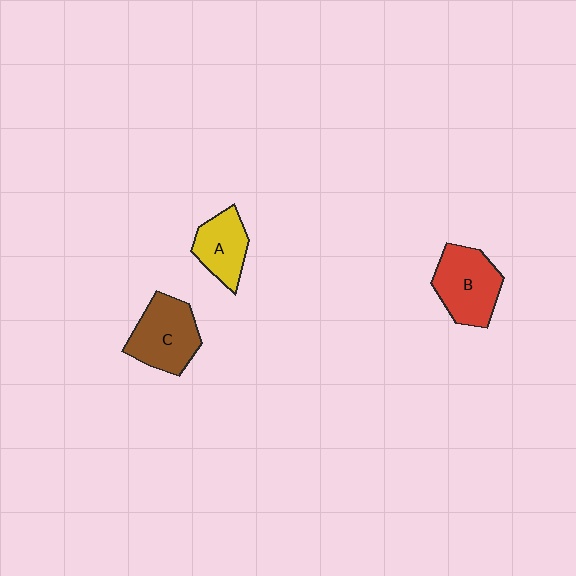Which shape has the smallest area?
Shape A (yellow).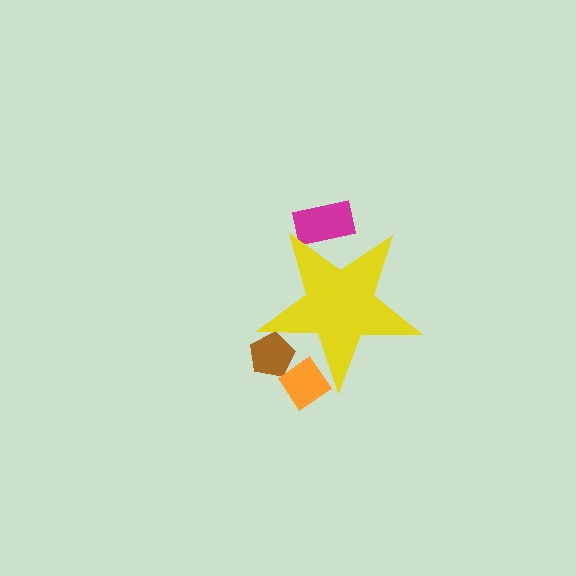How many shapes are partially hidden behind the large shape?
3 shapes are partially hidden.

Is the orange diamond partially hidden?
Yes, the orange diamond is partially hidden behind the yellow star.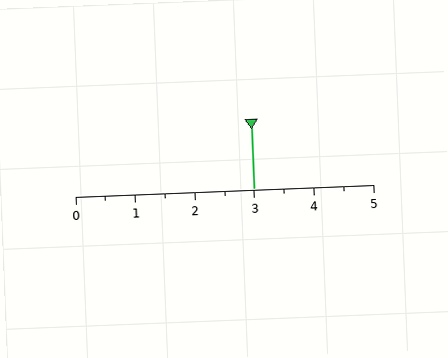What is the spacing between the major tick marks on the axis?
The major ticks are spaced 1 apart.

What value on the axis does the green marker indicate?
The marker indicates approximately 3.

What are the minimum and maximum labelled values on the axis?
The axis runs from 0 to 5.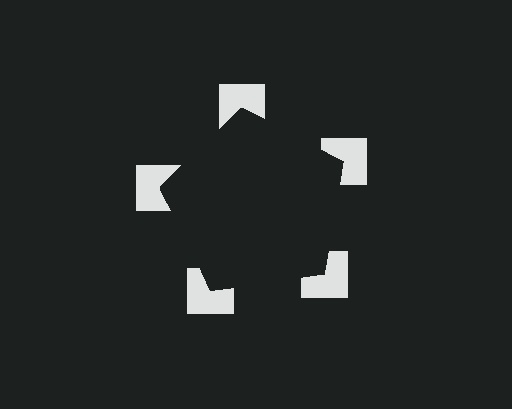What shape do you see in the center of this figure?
An illusory pentagon — its edges are inferred from the aligned wedge cuts in the notched squares, not physically drawn.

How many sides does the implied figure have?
5 sides.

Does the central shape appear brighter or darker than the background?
It typically appears slightly darker than the background, even though no actual brightness change is drawn.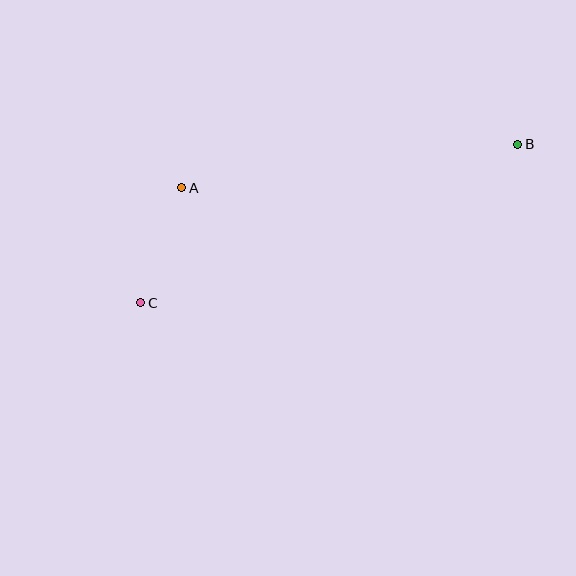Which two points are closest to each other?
Points A and C are closest to each other.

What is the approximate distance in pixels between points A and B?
The distance between A and B is approximately 339 pixels.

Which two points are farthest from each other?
Points B and C are farthest from each other.